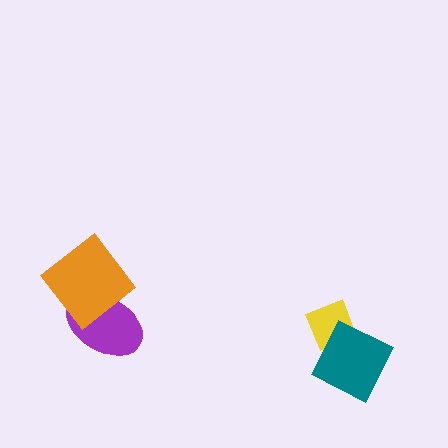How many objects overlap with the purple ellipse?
1 object overlaps with the purple ellipse.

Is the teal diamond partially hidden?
No, no other shape covers it.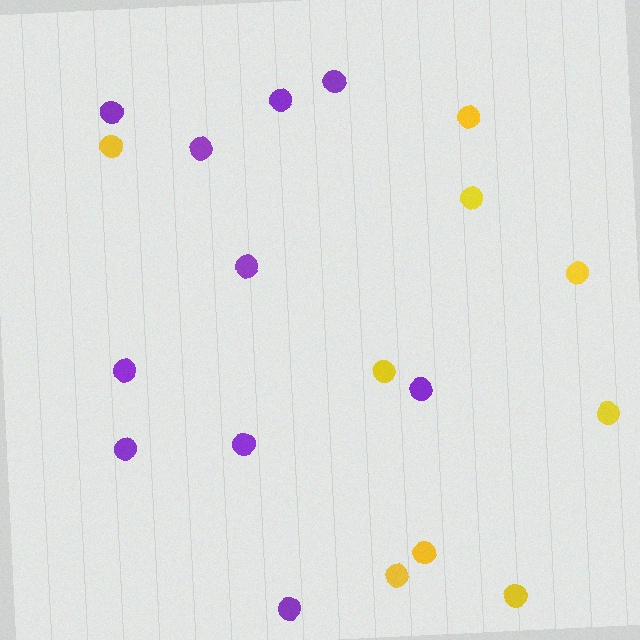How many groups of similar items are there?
There are 2 groups: one group of purple circles (10) and one group of yellow circles (9).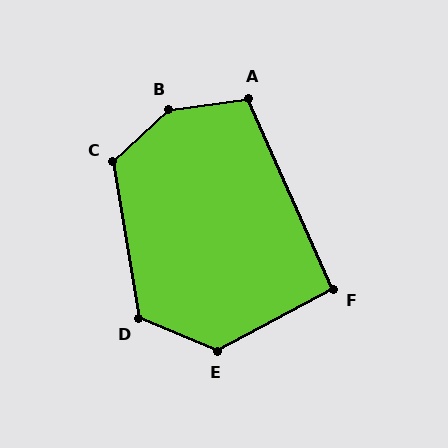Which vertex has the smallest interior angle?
F, at approximately 94 degrees.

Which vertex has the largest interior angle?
B, at approximately 144 degrees.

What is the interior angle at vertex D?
Approximately 122 degrees (obtuse).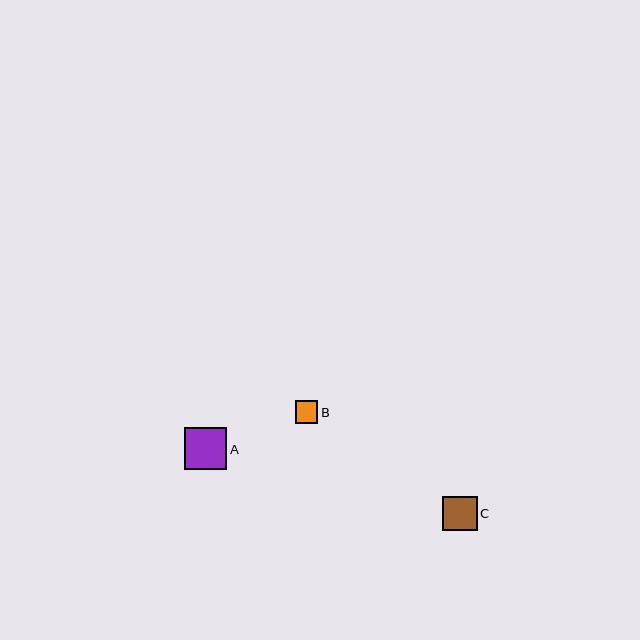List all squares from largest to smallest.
From largest to smallest: A, C, B.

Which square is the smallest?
Square B is the smallest with a size of approximately 22 pixels.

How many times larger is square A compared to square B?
Square A is approximately 1.9 times the size of square B.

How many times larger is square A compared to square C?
Square A is approximately 1.2 times the size of square C.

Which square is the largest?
Square A is the largest with a size of approximately 43 pixels.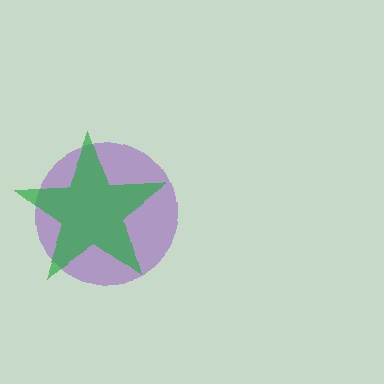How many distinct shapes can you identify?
There are 2 distinct shapes: a purple circle, a green star.